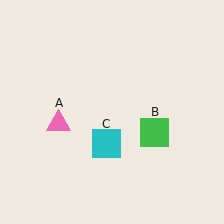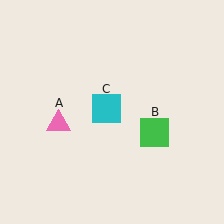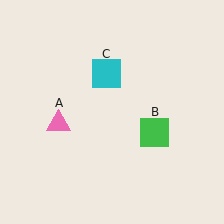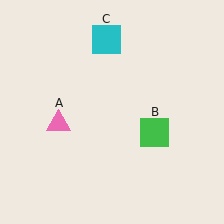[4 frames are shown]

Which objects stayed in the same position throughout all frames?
Pink triangle (object A) and green square (object B) remained stationary.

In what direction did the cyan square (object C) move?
The cyan square (object C) moved up.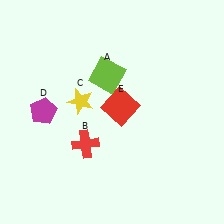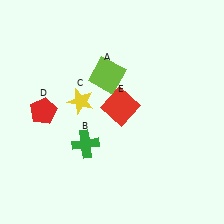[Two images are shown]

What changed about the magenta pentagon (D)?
In Image 1, D is magenta. In Image 2, it changed to red.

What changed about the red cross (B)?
In Image 1, B is red. In Image 2, it changed to green.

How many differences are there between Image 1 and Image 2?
There are 2 differences between the two images.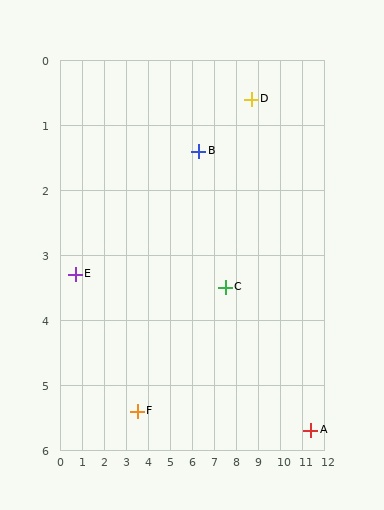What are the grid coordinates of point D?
Point D is at approximately (8.7, 0.6).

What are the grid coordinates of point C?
Point C is at approximately (7.5, 3.5).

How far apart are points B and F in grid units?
Points B and F are about 4.9 grid units apart.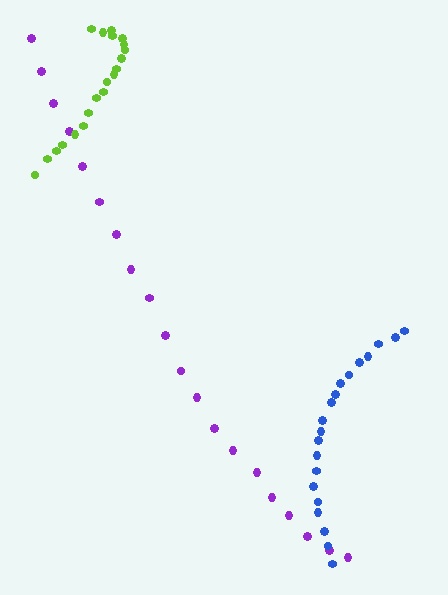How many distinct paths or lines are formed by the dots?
There are 3 distinct paths.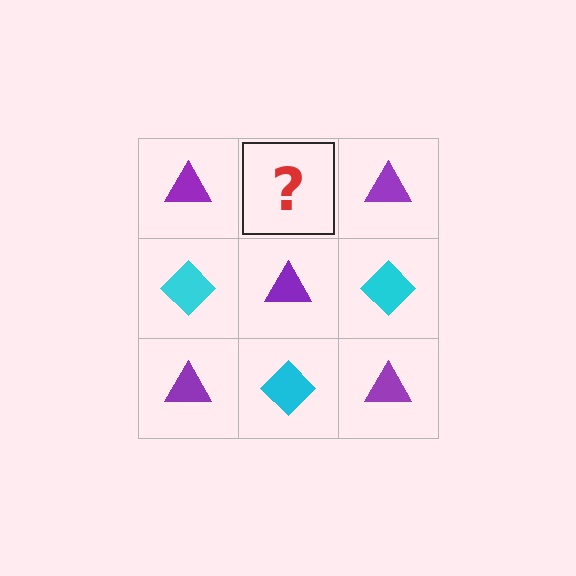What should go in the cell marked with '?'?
The missing cell should contain a cyan diamond.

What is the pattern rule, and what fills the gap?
The rule is that it alternates purple triangle and cyan diamond in a checkerboard pattern. The gap should be filled with a cyan diamond.